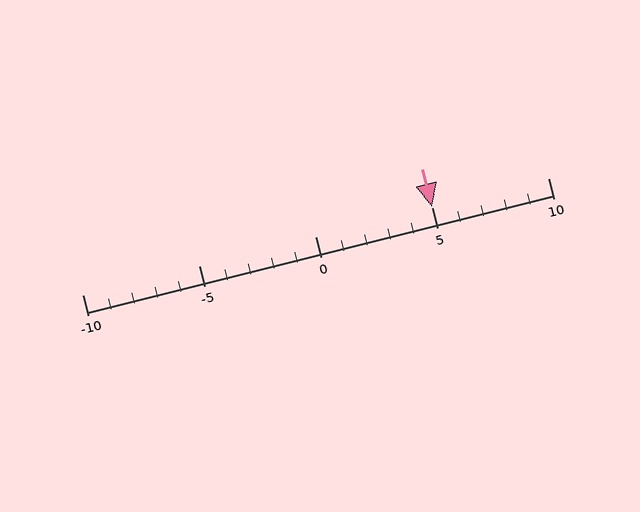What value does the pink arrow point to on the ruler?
The pink arrow points to approximately 5.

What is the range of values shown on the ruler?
The ruler shows values from -10 to 10.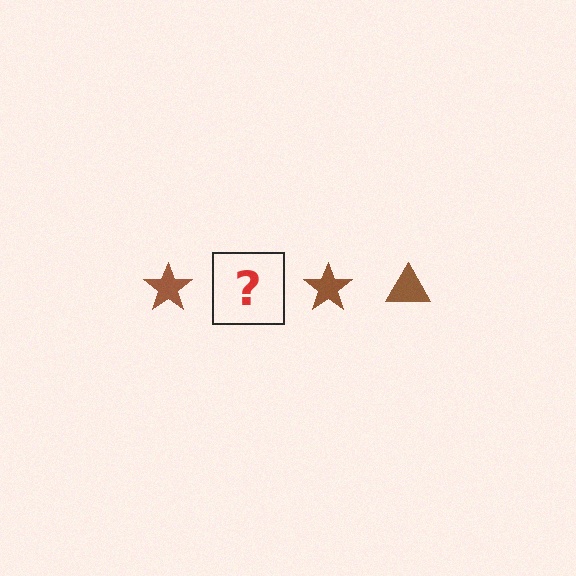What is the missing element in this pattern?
The missing element is a brown triangle.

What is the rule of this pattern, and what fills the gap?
The rule is that the pattern cycles through star, triangle shapes in brown. The gap should be filled with a brown triangle.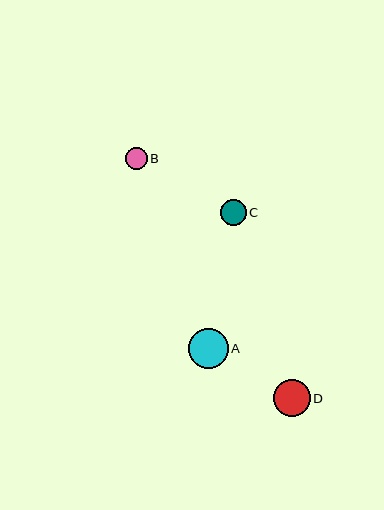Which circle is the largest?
Circle A is the largest with a size of approximately 40 pixels.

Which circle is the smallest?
Circle B is the smallest with a size of approximately 22 pixels.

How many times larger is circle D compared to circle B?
Circle D is approximately 1.7 times the size of circle B.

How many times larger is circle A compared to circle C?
Circle A is approximately 1.6 times the size of circle C.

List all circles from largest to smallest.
From largest to smallest: A, D, C, B.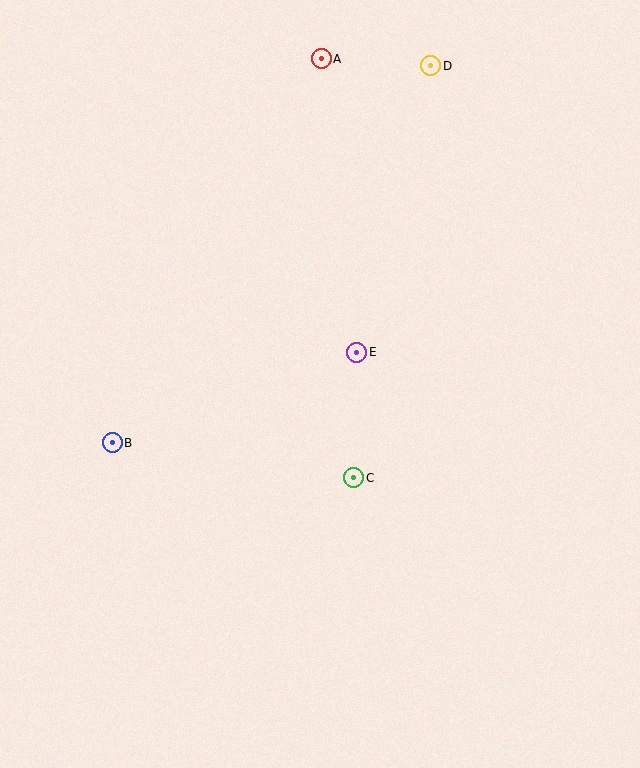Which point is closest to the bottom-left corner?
Point B is closest to the bottom-left corner.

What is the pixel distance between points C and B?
The distance between C and B is 244 pixels.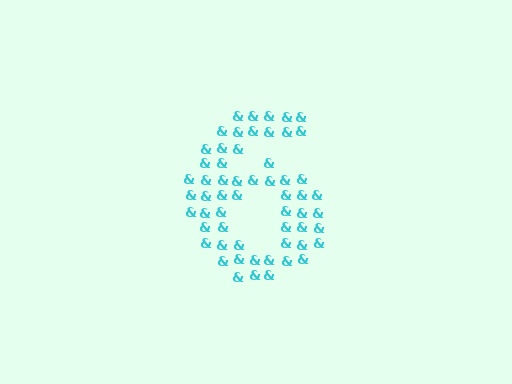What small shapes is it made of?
It is made of small ampersands.